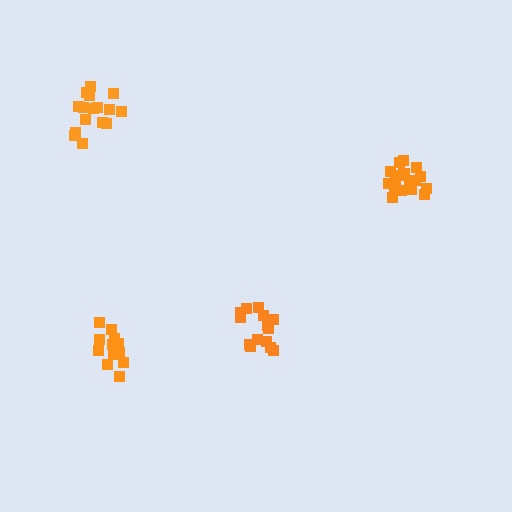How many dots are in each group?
Group 1: 17 dots, Group 2: 14 dots, Group 3: 18 dots, Group 4: 12 dots (61 total).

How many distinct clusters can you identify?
There are 4 distinct clusters.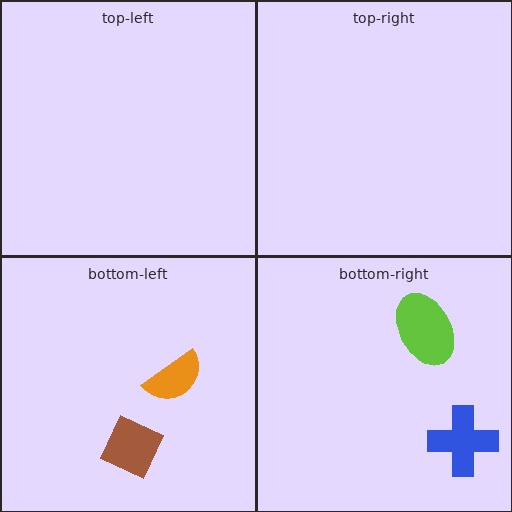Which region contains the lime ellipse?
The bottom-right region.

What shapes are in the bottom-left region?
The brown diamond, the orange semicircle.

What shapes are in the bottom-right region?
The blue cross, the lime ellipse.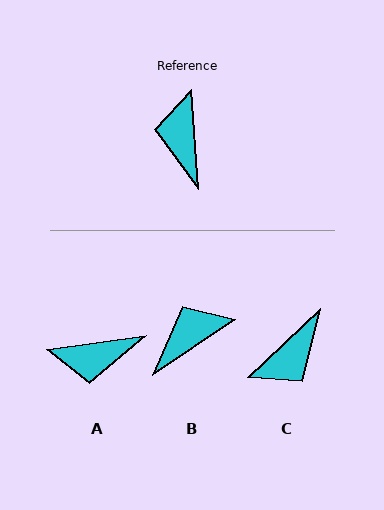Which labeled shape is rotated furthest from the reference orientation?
C, about 130 degrees away.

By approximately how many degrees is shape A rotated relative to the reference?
Approximately 94 degrees counter-clockwise.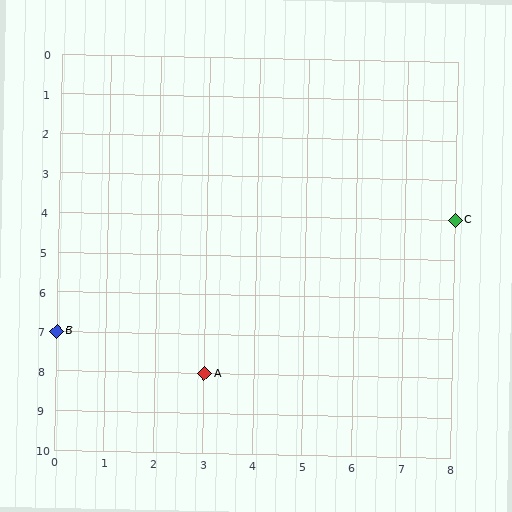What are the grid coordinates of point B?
Point B is at grid coordinates (0, 7).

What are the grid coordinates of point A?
Point A is at grid coordinates (3, 8).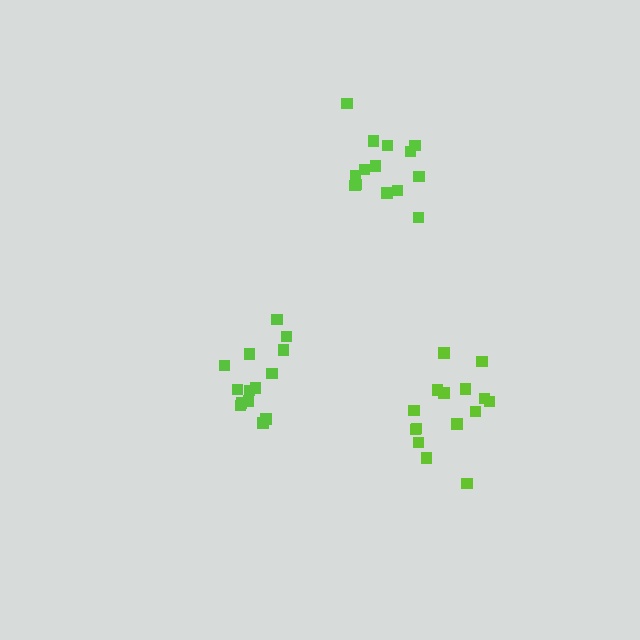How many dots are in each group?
Group 1: 14 dots, Group 2: 15 dots, Group 3: 14 dots (43 total).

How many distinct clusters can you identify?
There are 3 distinct clusters.